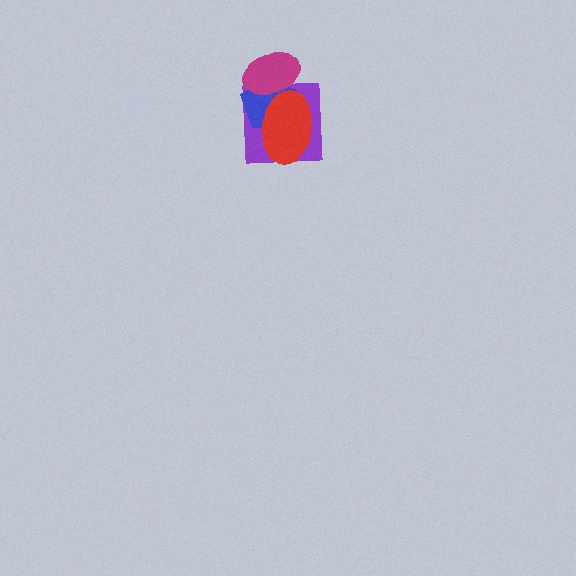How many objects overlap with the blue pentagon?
3 objects overlap with the blue pentagon.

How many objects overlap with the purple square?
3 objects overlap with the purple square.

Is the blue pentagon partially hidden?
Yes, it is partially covered by another shape.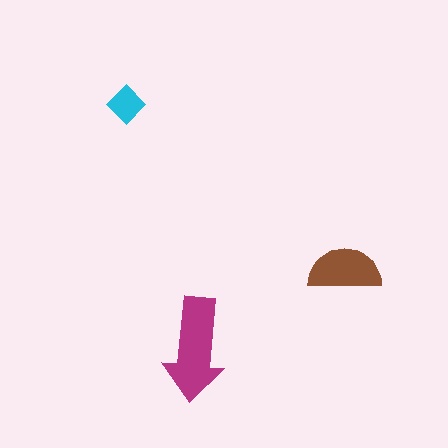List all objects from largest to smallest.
The magenta arrow, the brown semicircle, the cyan diamond.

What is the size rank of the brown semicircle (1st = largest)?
2nd.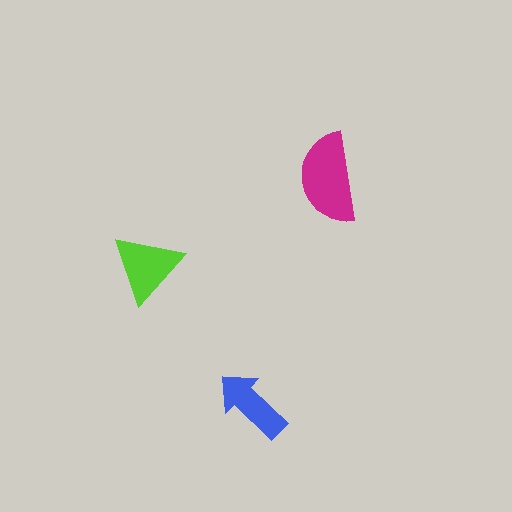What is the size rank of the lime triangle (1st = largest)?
2nd.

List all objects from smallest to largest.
The blue arrow, the lime triangle, the magenta semicircle.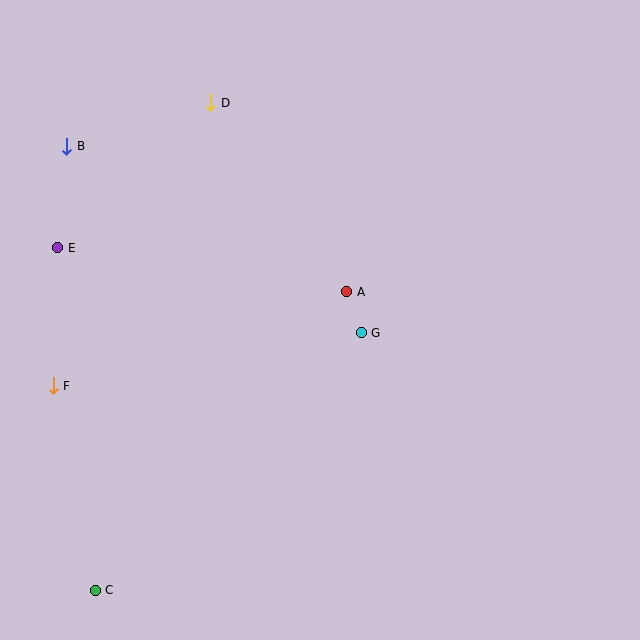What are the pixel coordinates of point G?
Point G is at (361, 333).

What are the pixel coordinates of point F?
Point F is at (53, 386).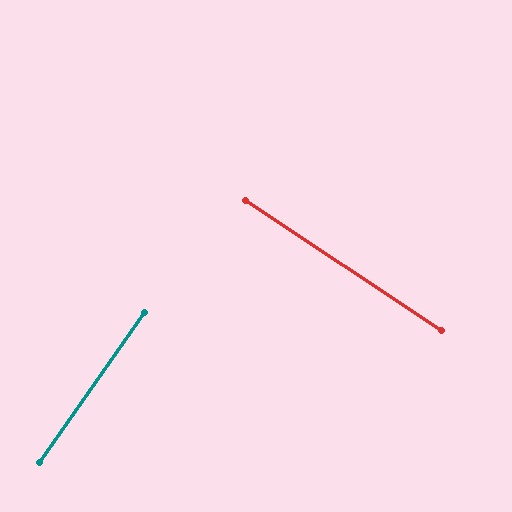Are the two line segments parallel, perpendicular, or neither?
Perpendicular — they meet at approximately 89°.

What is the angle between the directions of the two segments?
Approximately 89 degrees.